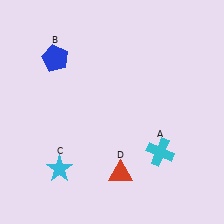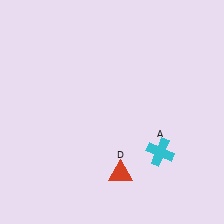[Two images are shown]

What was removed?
The blue pentagon (B), the cyan star (C) were removed in Image 2.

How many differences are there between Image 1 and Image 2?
There are 2 differences between the two images.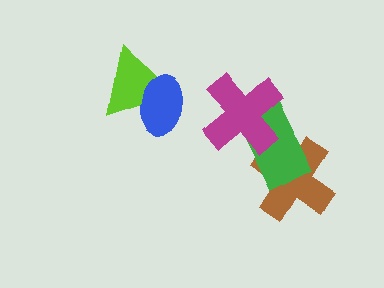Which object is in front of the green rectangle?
The magenta cross is in front of the green rectangle.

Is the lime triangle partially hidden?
Yes, it is partially covered by another shape.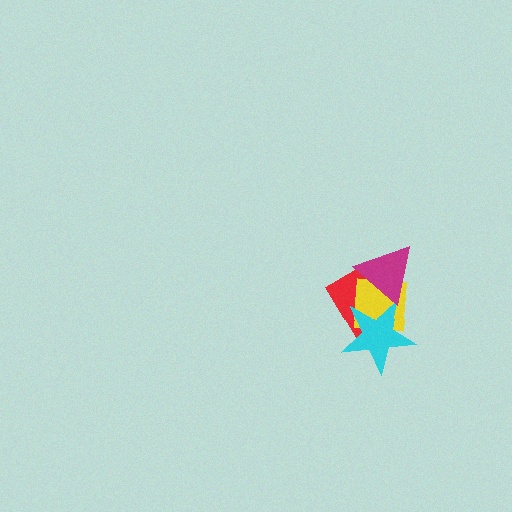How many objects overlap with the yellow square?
3 objects overlap with the yellow square.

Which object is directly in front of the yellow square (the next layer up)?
The cyan star is directly in front of the yellow square.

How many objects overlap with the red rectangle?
3 objects overlap with the red rectangle.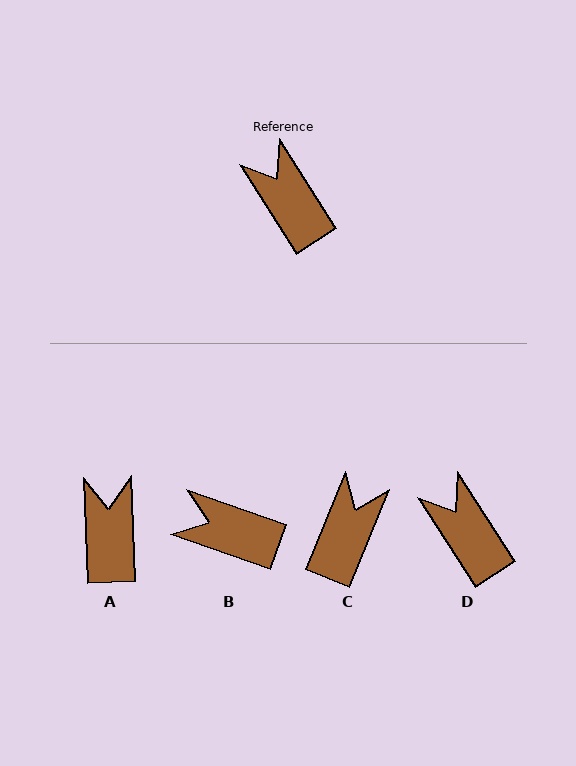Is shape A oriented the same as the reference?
No, it is off by about 30 degrees.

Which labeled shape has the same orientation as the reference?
D.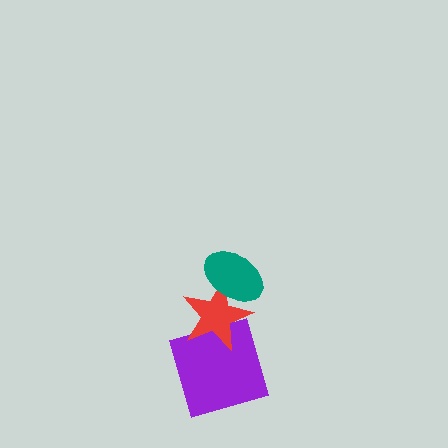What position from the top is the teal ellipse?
The teal ellipse is 1st from the top.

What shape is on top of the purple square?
The red star is on top of the purple square.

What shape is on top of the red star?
The teal ellipse is on top of the red star.